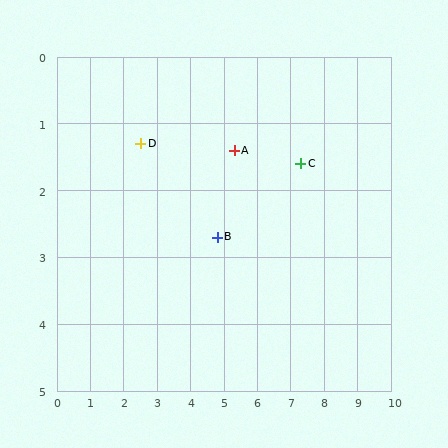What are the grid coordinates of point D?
Point D is at approximately (2.5, 1.3).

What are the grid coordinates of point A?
Point A is at approximately (5.3, 1.4).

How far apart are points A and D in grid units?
Points A and D are about 2.8 grid units apart.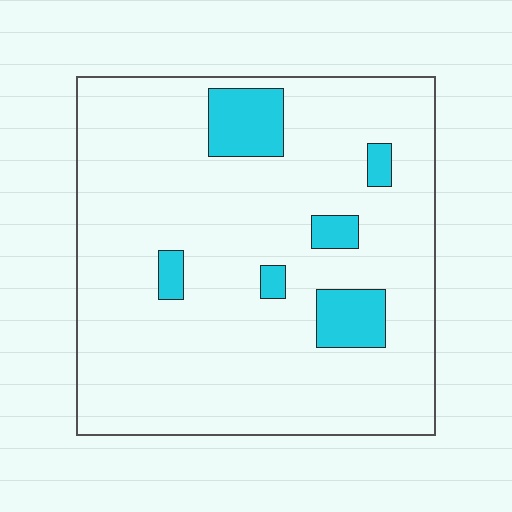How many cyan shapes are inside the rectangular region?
6.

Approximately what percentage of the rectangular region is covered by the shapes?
Approximately 10%.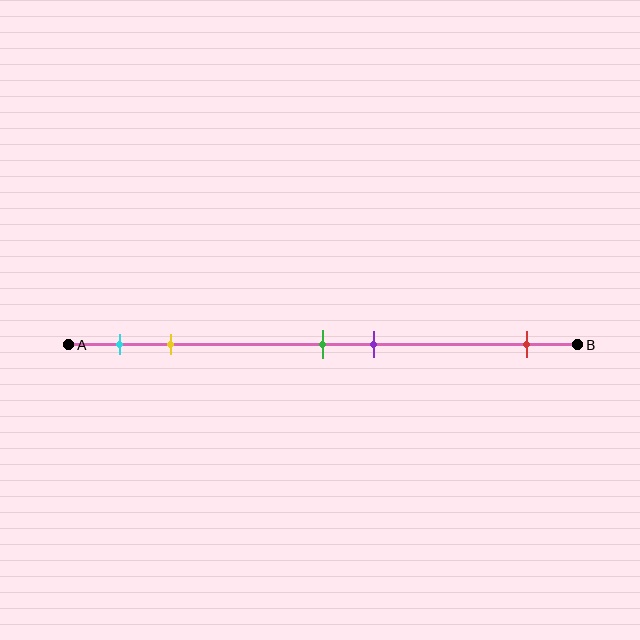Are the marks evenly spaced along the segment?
No, the marks are not evenly spaced.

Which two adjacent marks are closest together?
The green and purple marks are the closest adjacent pair.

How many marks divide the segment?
There are 5 marks dividing the segment.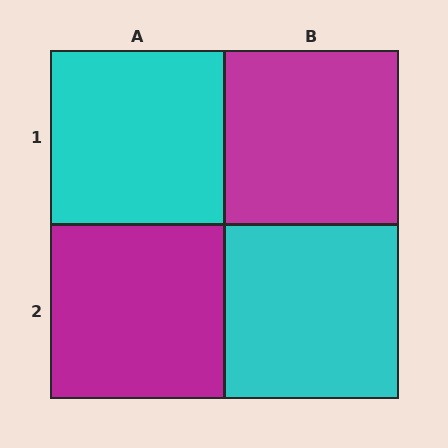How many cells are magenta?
2 cells are magenta.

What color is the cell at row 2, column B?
Cyan.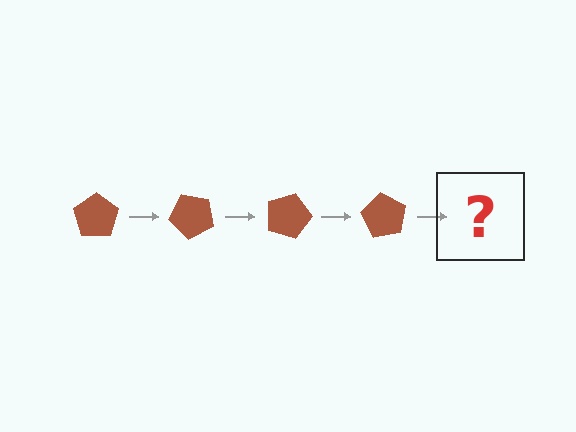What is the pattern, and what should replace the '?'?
The pattern is that the pentagon rotates 45 degrees each step. The '?' should be a brown pentagon rotated 180 degrees.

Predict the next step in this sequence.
The next step is a brown pentagon rotated 180 degrees.